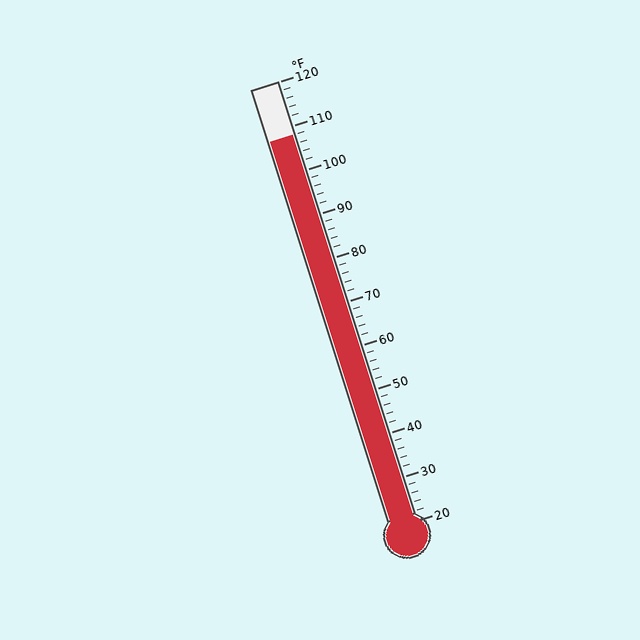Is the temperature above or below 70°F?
The temperature is above 70°F.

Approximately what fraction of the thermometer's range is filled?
The thermometer is filled to approximately 90% of its range.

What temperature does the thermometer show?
The thermometer shows approximately 108°F.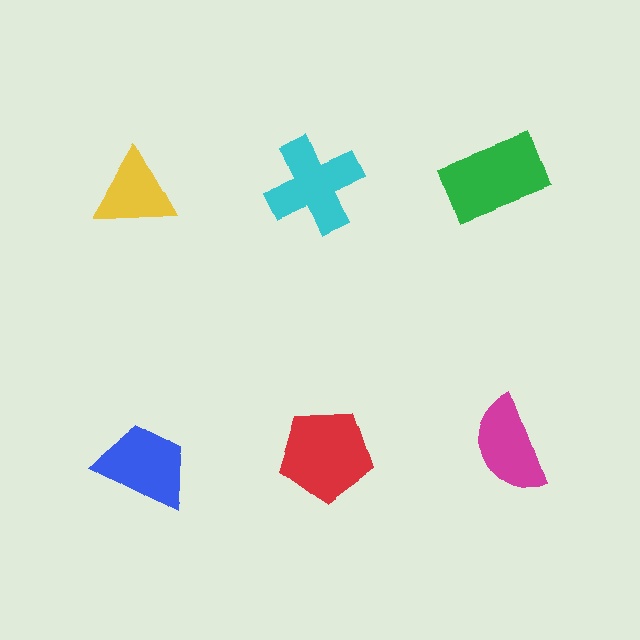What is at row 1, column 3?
A green rectangle.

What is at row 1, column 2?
A cyan cross.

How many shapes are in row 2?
3 shapes.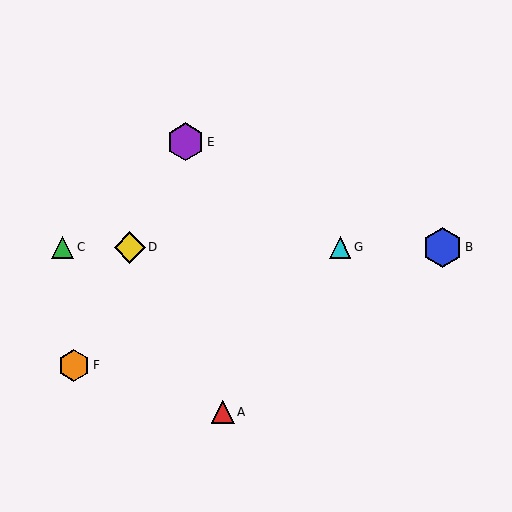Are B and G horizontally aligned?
Yes, both are at y≈247.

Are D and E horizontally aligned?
No, D is at y≈247 and E is at y≈142.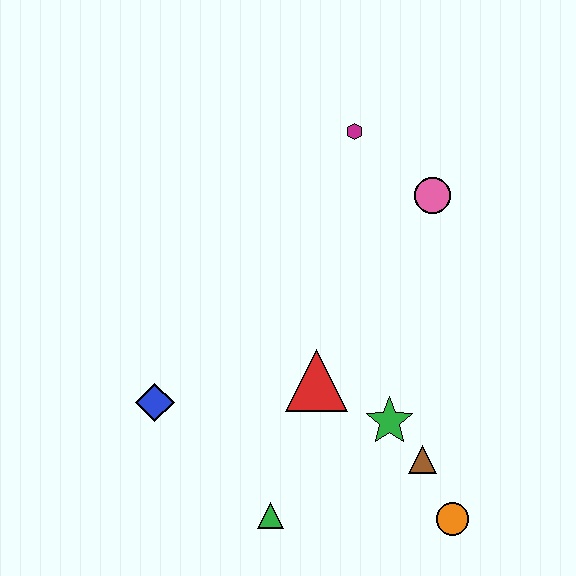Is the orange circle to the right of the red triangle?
Yes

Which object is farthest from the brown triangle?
The magenta hexagon is farthest from the brown triangle.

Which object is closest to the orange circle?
The brown triangle is closest to the orange circle.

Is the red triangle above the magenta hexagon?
No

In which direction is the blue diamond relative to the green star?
The blue diamond is to the left of the green star.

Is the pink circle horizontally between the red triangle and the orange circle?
Yes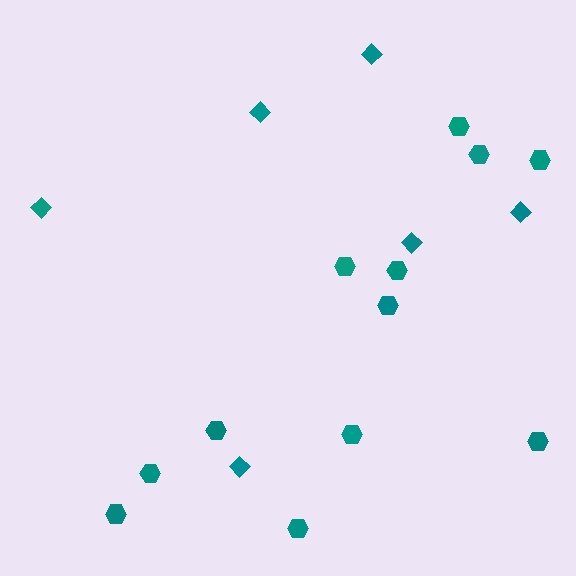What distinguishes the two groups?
There are 2 groups: one group of hexagons (12) and one group of diamonds (6).